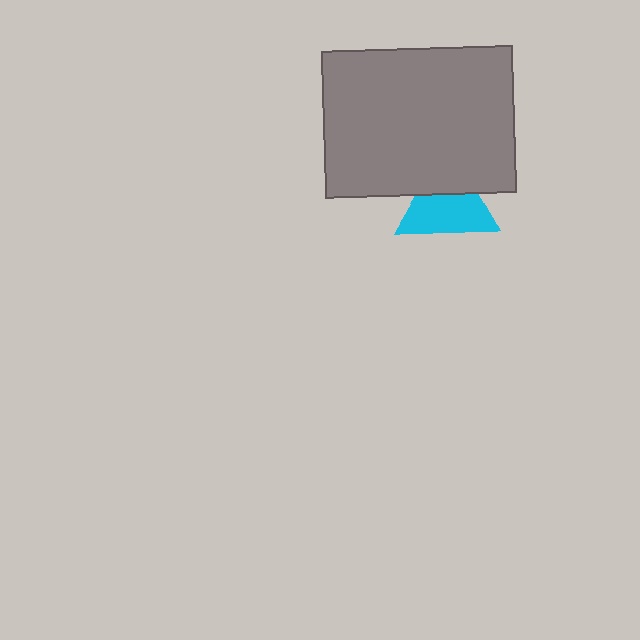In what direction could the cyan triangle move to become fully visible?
The cyan triangle could move down. That would shift it out from behind the gray rectangle entirely.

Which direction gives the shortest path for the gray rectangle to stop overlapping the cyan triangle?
Moving up gives the shortest separation.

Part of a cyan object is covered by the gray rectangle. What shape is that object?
It is a triangle.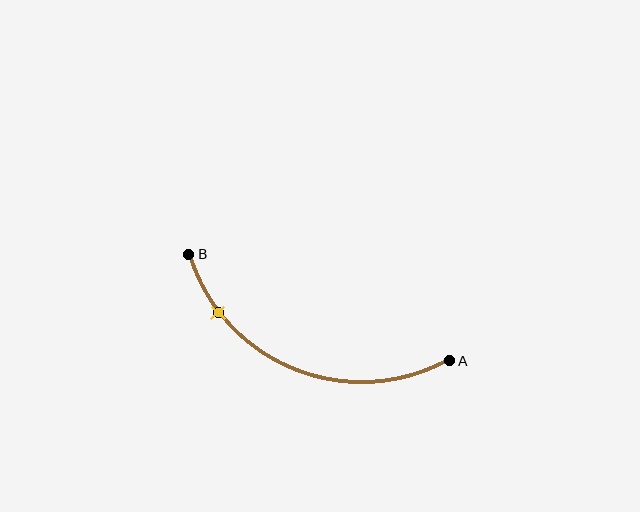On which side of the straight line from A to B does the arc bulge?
The arc bulges below the straight line connecting A and B.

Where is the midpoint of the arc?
The arc midpoint is the point on the curve farthest from the straight line joining A and B. It sits below that line.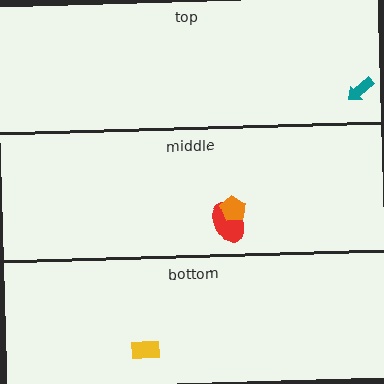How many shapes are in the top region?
1.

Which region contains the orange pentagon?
The middle region.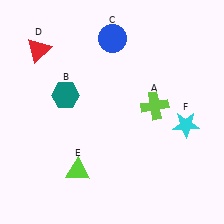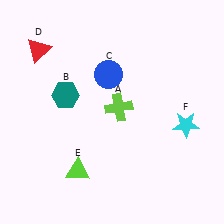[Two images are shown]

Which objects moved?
The objects that moved are: the lime cross (A), the blue circle (C).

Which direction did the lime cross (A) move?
The lime cross (A) moved left.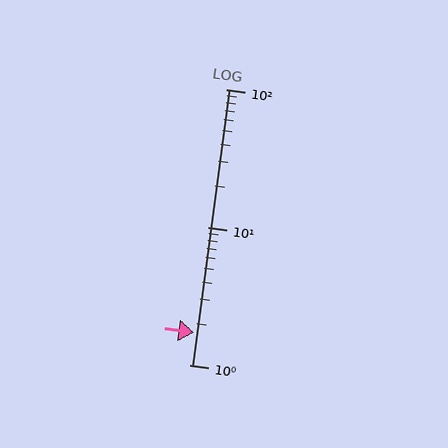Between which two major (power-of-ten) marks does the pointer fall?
The pointer is between 1 and 10.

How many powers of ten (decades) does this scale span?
The scale spans 2 decades, from 1 to 100.